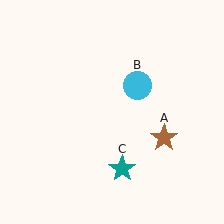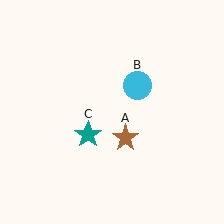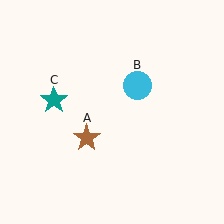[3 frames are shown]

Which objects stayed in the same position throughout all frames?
Cyan circle (object B) remained stationary.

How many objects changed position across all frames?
2 objects changed position: brown star (object A), teal star (object C).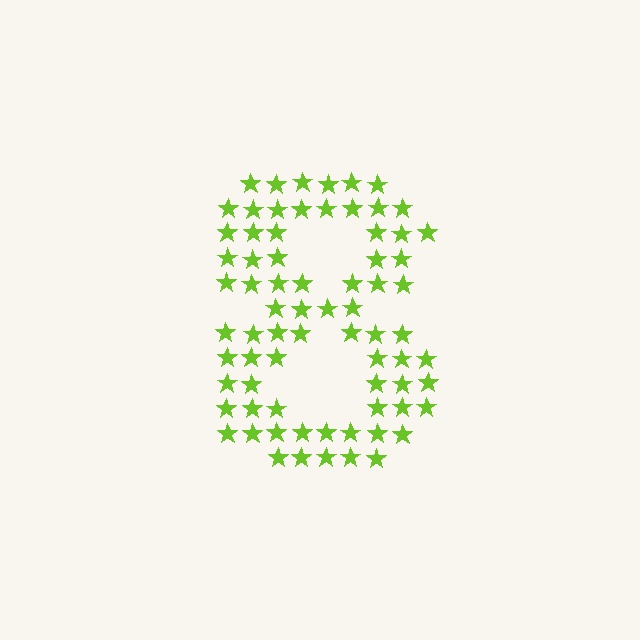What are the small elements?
The small elements are stars.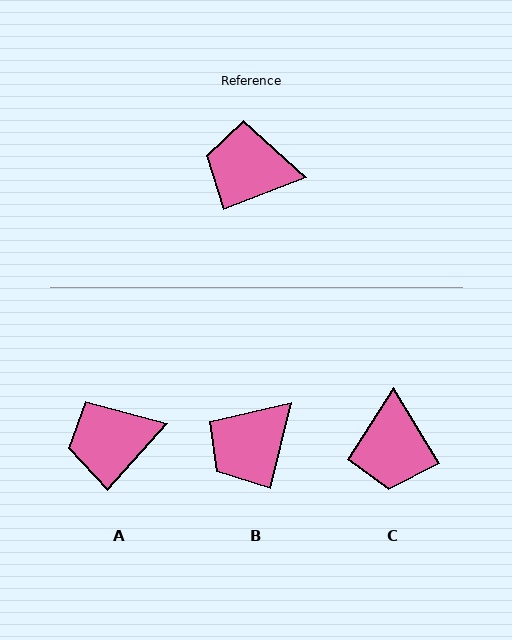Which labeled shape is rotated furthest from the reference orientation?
C, about 100 degrees away.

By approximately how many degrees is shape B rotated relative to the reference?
Approximately 55 degrees counter-clockwise.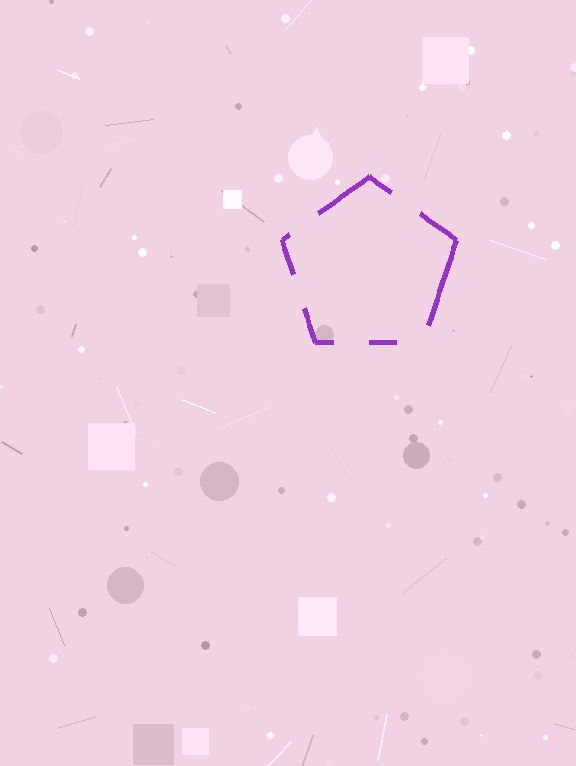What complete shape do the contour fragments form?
The contour fragments form a pentagon.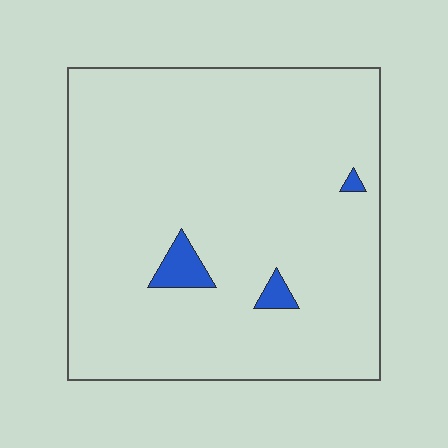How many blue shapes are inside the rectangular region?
3.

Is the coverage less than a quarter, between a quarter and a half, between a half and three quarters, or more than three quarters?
Less than a quarter.